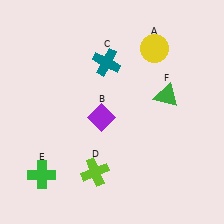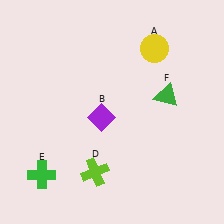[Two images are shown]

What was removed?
The teal cross (C) was removed in Image 2.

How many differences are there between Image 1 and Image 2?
There is 1 difference between the two images.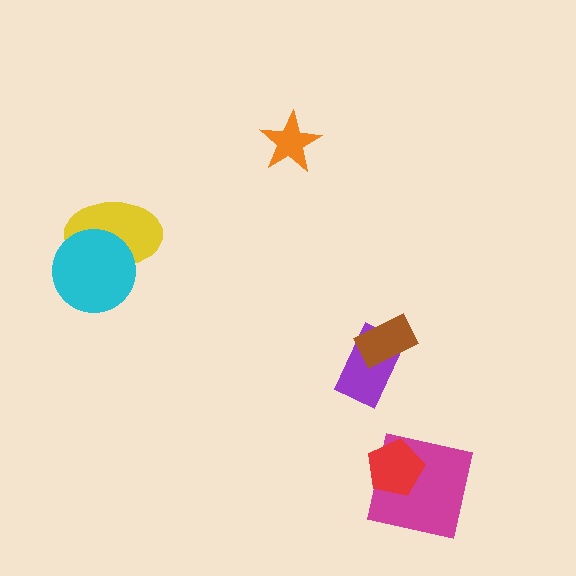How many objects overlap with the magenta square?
1 object overlaps with the magenta square.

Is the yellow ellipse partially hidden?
Yes, it is partially covered by another shape.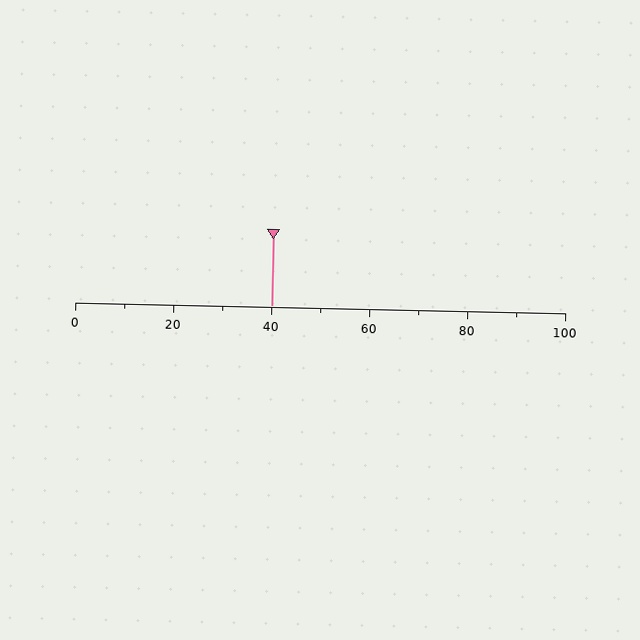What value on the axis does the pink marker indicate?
The marker indicates approximately 40.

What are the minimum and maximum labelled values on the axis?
The axis runs from 0 to 100.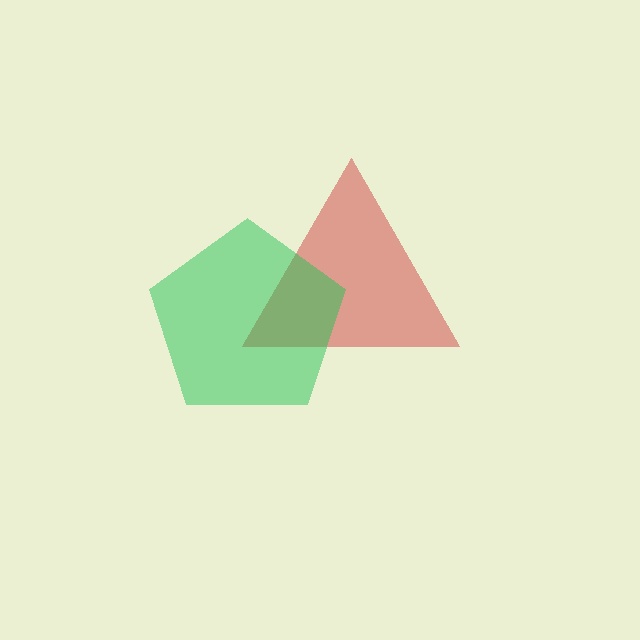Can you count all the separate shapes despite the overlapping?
Yes, there are 2 separate shapes.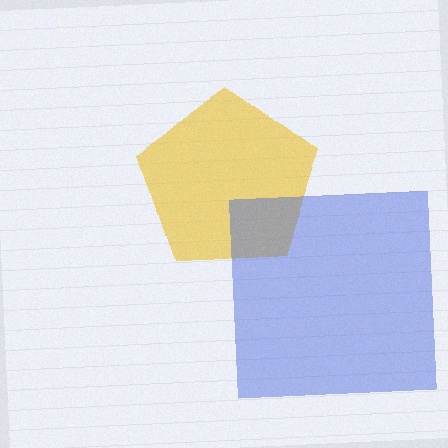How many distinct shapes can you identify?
There are 2 distinct shapes: a yellow pentagon, a blue square.